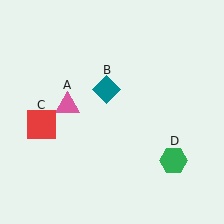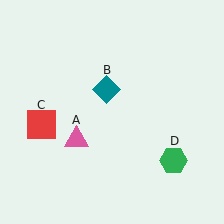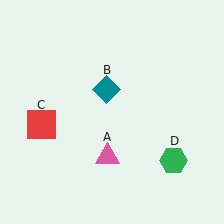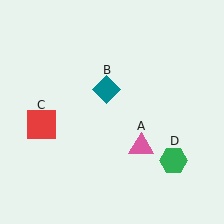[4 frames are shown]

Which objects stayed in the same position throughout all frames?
Teal diamond (object B) and red square (object C) and green hexagon (object D) remained stationary.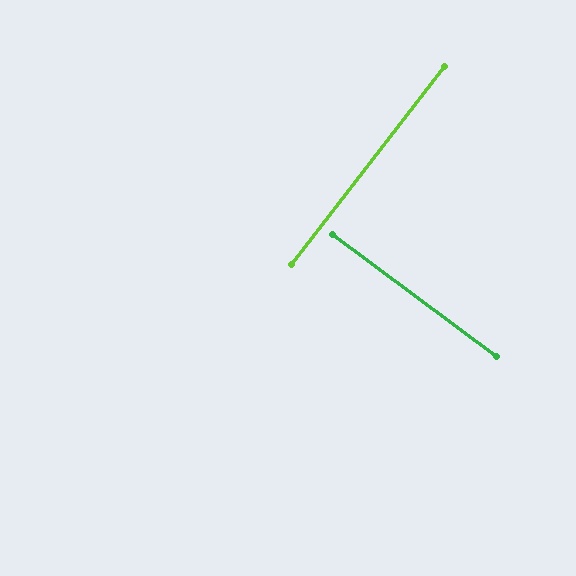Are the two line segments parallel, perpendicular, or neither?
Perpendicular — they meet at approximately 89°.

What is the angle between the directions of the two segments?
Approximately 89 degrees.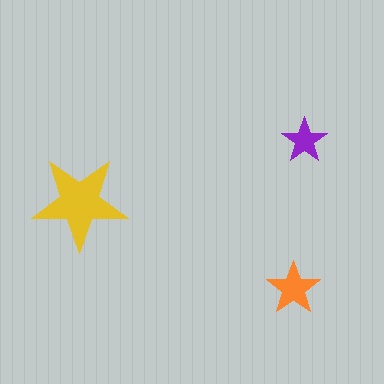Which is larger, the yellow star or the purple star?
The yellow one.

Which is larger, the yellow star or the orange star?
The yellow one.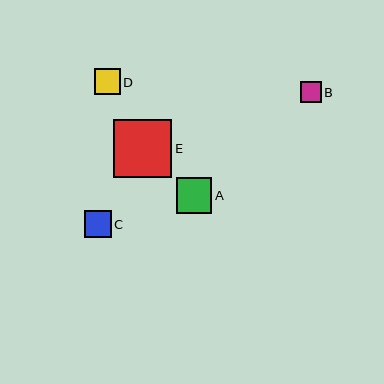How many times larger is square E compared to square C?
Square E is approximately 2.1 times the size of square C.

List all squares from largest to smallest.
From largest to smallest: E, A, C, D, B.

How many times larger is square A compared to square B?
Square A is approximately 1.7 times the size of square B.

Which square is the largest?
Square E is the largest with a size of approximately 58 pixels.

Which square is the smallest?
Square B is the smallest with a size of approximately 21 pixels.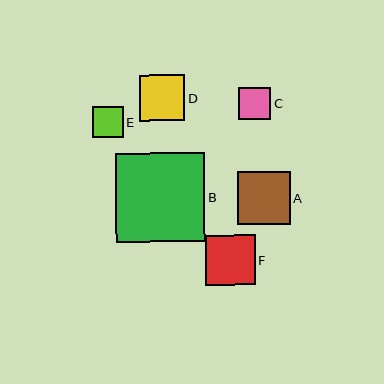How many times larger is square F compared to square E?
Square F is approximately 1.6 times the size of square E.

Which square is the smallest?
Square E is the smallest with a size of approximately 31 pixels.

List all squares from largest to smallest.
From largest to smallest: B, A, F, D, C, E.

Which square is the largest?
Square B is the largest with a size of approximately 89 pixels.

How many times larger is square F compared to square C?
Square F is approximately 1.6 times the size of square C.